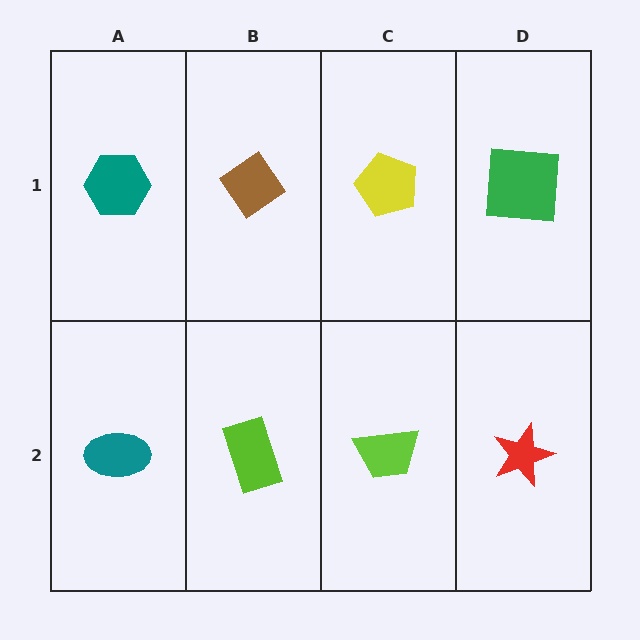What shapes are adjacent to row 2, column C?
A yellow pentagon (row 1, column C), a lime rectangle (row 2, column B), a red star (row 2, column D).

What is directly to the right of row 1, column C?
A green square.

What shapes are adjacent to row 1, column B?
A lime rectangle (row 2, column B), a teal hexagon (row 1, column A), a yellow pentagon (row 1, column C).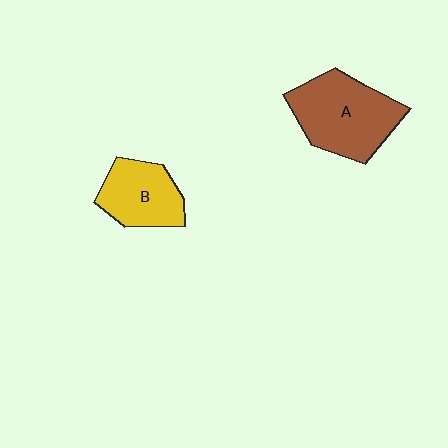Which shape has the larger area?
Shape A (brown).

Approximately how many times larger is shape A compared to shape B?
Approximately 1.5 times.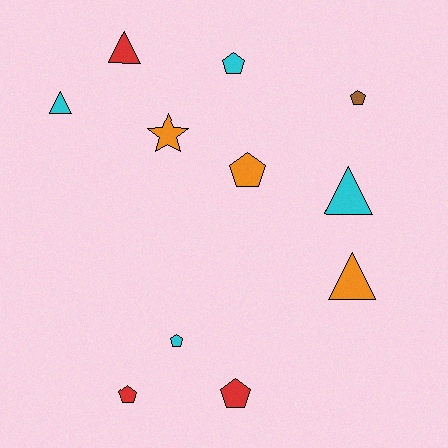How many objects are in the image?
There are 11 objects.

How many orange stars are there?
There is 1 orange star.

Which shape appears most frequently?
Pentagon, with 6 objects.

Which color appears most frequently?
Cyan, with 4 objects.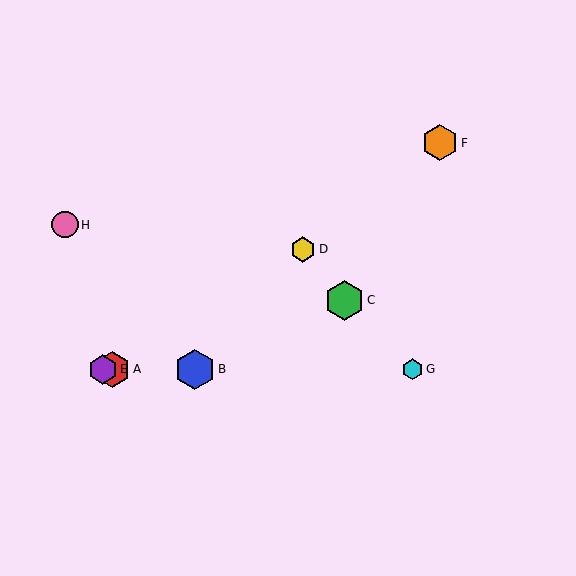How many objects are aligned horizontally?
4 objects (A, B, E, G) are aligned horizontally.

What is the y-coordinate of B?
Object B is at y≈369.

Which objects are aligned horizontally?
Objects A, B, E, G are aligned horizontally.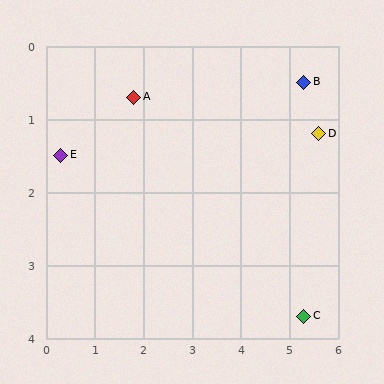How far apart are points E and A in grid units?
Points E and A are about 1.7 grid units apart.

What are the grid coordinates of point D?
Point D is at approximately (5.6, 1.2).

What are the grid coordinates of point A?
Point A is at approximately (1.8, 0.7).